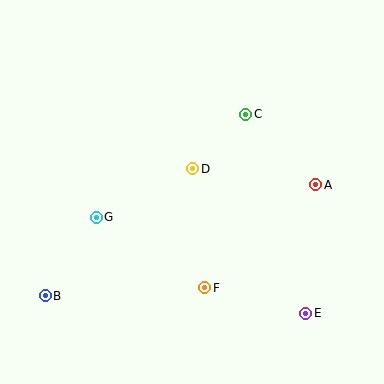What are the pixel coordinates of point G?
Point G is at (96, 217).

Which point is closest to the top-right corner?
Point C is closest to the top-right corner.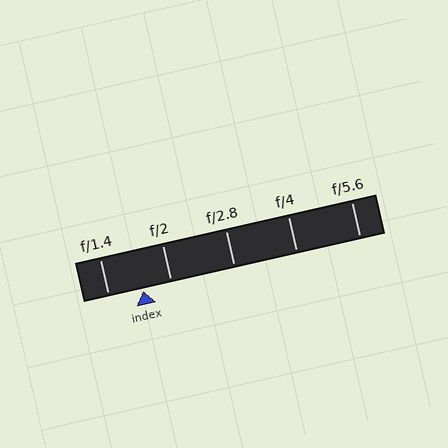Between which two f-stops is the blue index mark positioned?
The index mark is between f/1.4 and f/2.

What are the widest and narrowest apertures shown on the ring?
The widest aperture shown is f/1.4 and the narrowest is f/5.6.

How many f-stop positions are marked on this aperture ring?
There are 5 f-stop positions marked.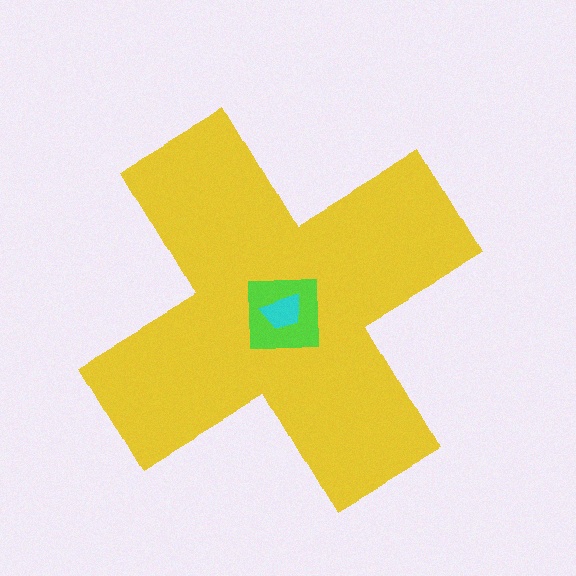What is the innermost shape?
The cyan trapezoid.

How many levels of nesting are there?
3.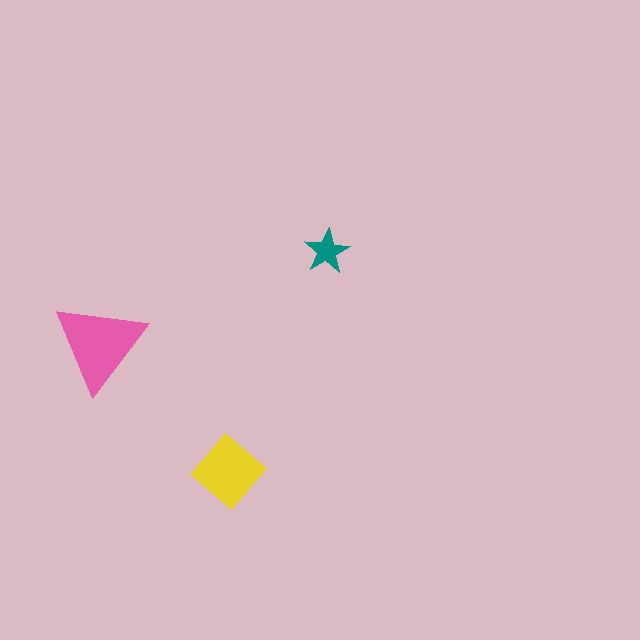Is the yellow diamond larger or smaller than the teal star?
Larger.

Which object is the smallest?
The teal star.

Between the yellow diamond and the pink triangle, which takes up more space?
The pink triangle.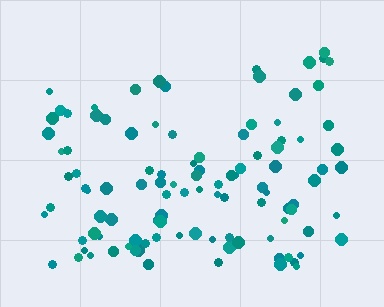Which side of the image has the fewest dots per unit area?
The top.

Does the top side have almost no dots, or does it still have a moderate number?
Still a moderate number, just noticeably fewer than the bottom.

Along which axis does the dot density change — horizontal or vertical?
Vertical.